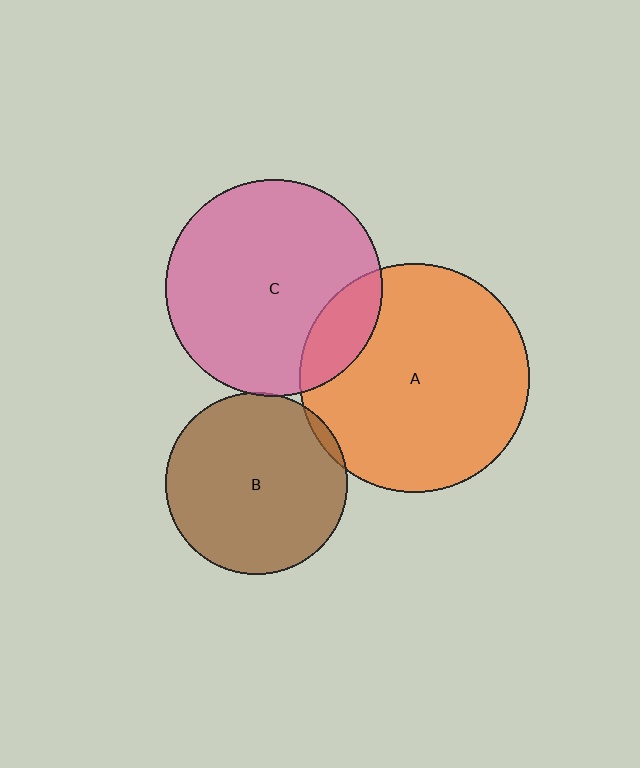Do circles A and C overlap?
Yes.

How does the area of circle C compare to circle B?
Approximately 1.4 times.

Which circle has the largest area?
Circle A (orange).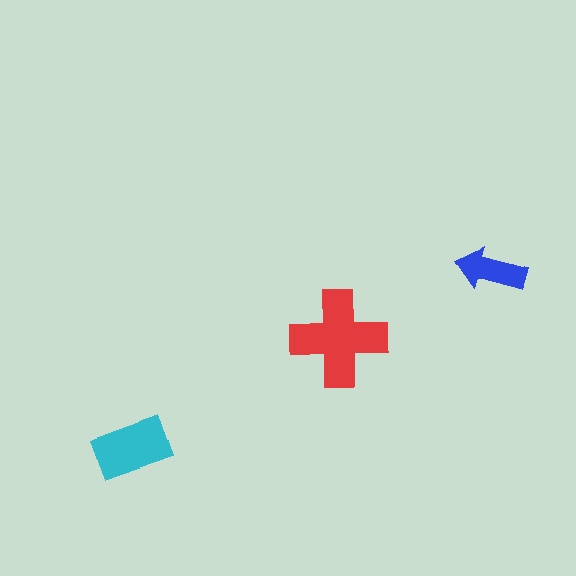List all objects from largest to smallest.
The red cross, the cyan rectangle, the blue arrow.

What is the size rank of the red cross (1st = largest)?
1st.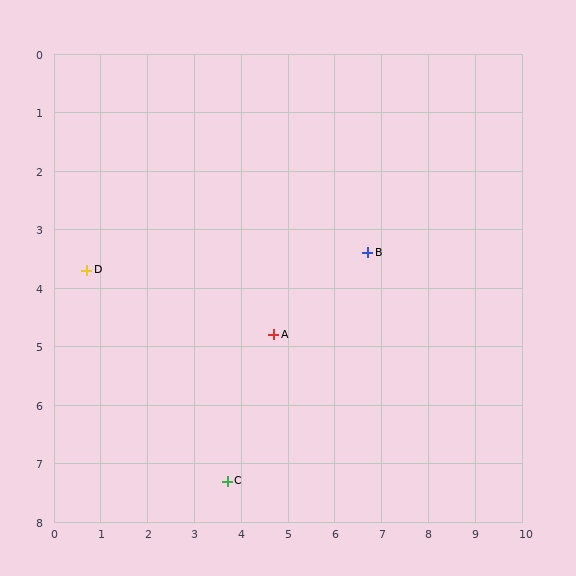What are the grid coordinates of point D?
Point D is at approximately (0.7, 3.7).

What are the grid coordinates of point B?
Point B is at approximately (6.7, 3.4).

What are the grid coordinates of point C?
Point C is at approximately (3.7, 7.3).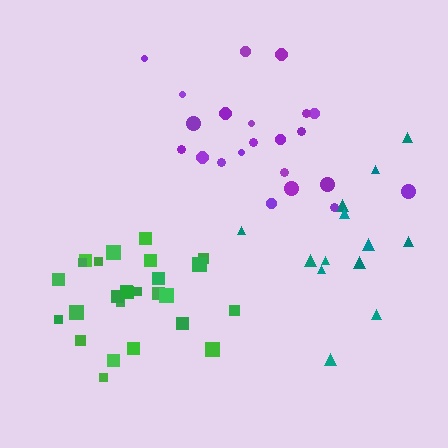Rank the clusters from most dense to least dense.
green, purple, teal.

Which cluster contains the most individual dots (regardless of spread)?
Green (26).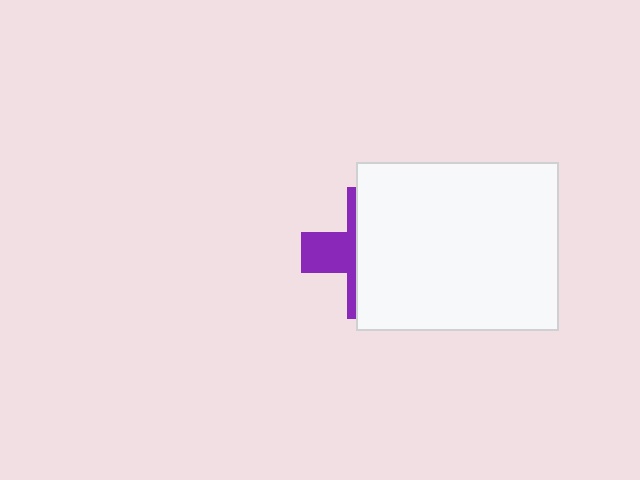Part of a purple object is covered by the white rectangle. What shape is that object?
It is a cross.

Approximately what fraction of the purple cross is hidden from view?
Roughly 67% of the purple cross is hidden behind the white rectangle.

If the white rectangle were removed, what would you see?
You would see the complete purple cross.